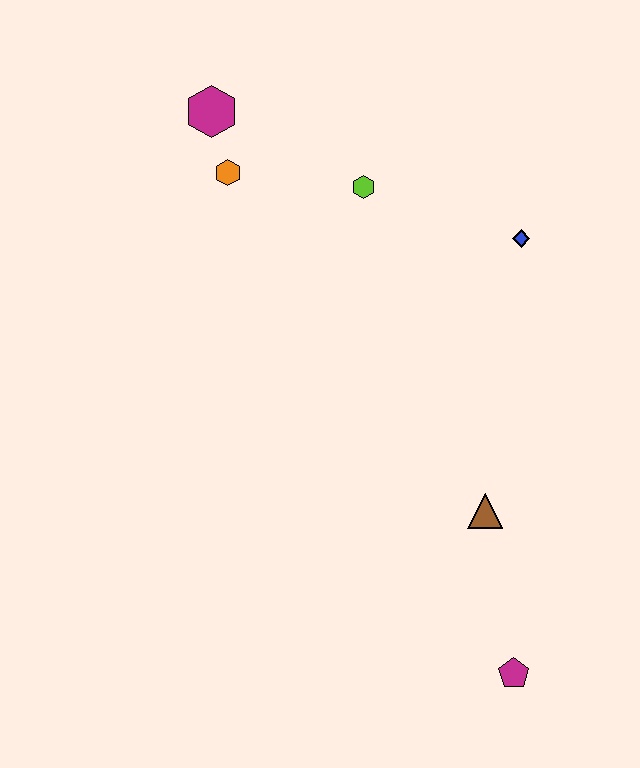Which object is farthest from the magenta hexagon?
The magenta pentagon is farthest from the magenta hexagon.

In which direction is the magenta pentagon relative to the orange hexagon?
The magenta pentagon is below the orange hexagon.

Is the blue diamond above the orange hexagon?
No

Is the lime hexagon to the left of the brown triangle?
Yes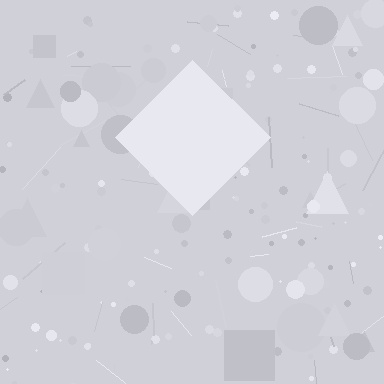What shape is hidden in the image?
A diamond is hidden in the image.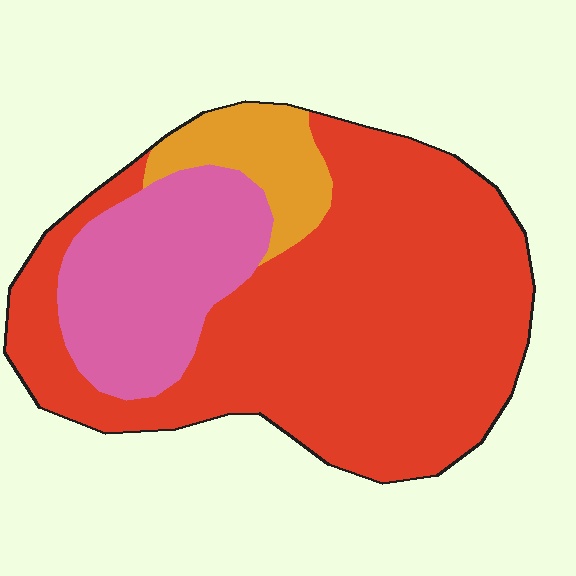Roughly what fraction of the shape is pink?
Pink takes up less than a quarter of the shape.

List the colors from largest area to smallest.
From largest to smallest: red, pink, orange.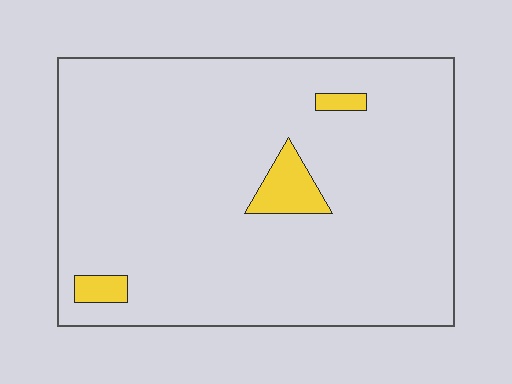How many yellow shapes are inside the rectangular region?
3.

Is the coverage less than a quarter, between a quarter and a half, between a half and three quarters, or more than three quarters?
Less than a quarter.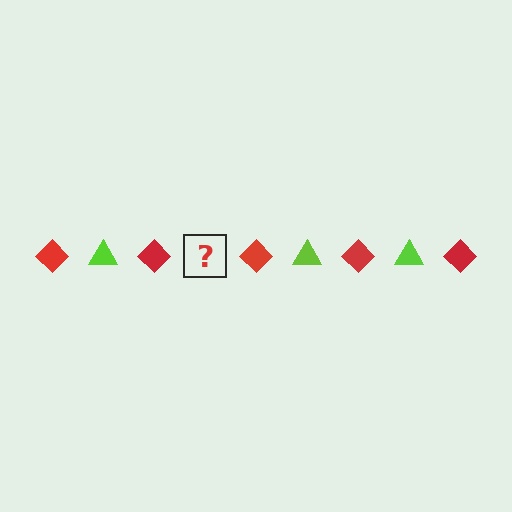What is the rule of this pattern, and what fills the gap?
The rule is that the pattern alternates between red diamond and lime triangle. The gap should be filled with a lime triangle.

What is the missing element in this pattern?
The missing element is a lime triangle.